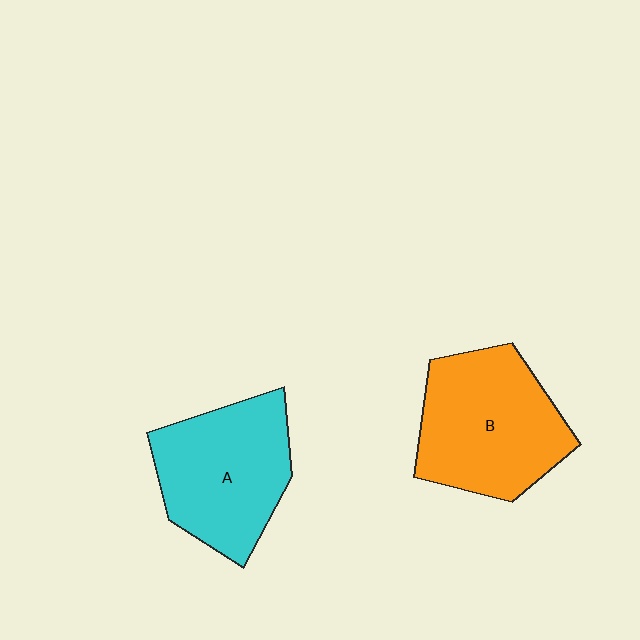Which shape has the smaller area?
Shape A (cyan).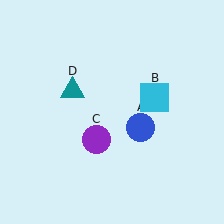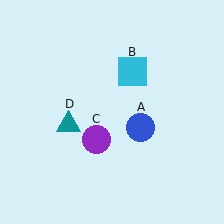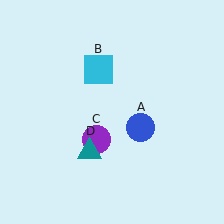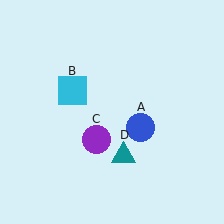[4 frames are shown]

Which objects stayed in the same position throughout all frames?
Blue circle (object A) and purple circle (object C) remained stationary.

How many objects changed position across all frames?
2 objects changed position: cyan square (object B), teal triangle (object D).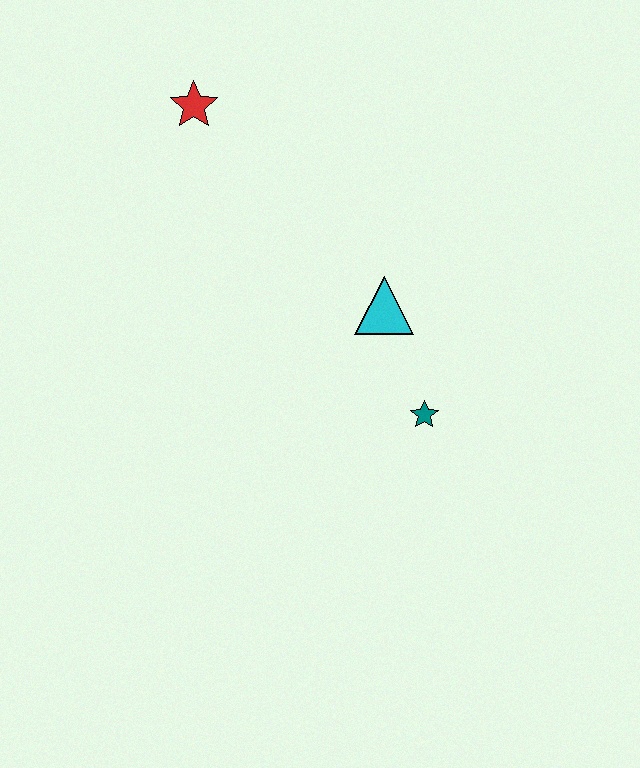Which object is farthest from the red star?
The teal star is farthest from the red star.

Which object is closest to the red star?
The cyan triangle is closest to the red star.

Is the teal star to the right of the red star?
Yes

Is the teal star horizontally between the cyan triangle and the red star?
No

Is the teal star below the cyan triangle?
Yes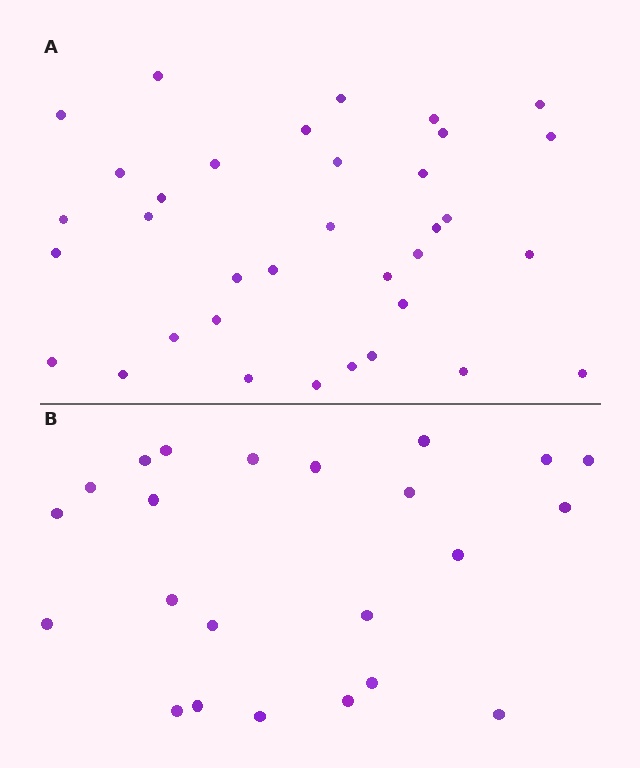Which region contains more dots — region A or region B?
Region A (the top region) has more dots.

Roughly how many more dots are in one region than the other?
Region A has roughly 12 or so more dots than region B.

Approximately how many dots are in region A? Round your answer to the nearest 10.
About 40 dots. (The exact count is 35, which rounds to 40.)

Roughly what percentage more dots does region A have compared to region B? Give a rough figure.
About 50% more.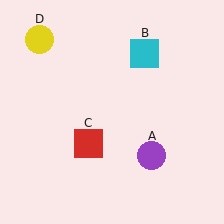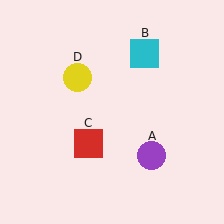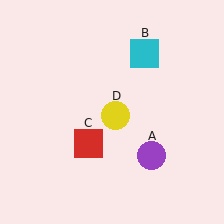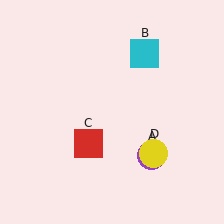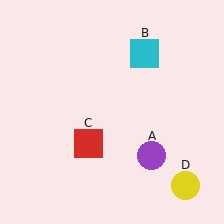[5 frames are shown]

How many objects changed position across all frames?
1 object changed position: yellow circle (object D).